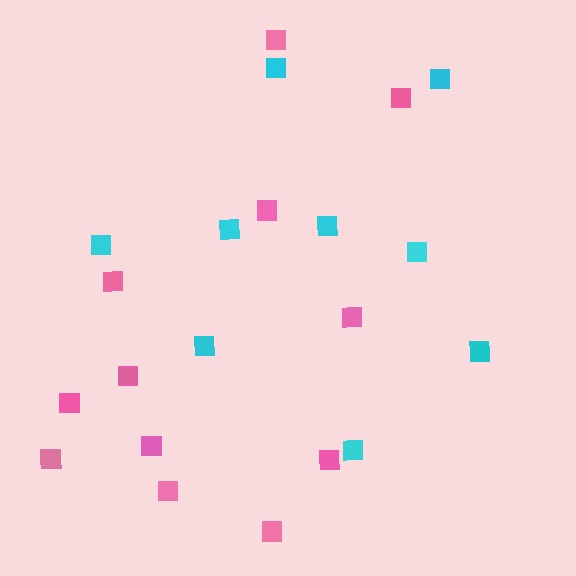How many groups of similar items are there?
There are 2 groups: one group of pink squares (12) and one group of cyan squares (9).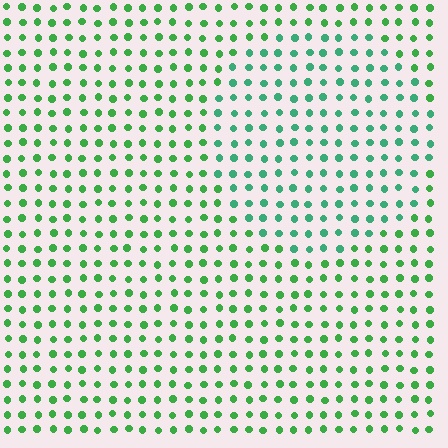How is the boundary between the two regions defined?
The boundary is defined purely by a slight shift in hue (about 28 degrees). Spacing, size, and orientation are identical on both sides.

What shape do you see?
I see a circle.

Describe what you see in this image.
The image is filled with small green elements in a uniform arrangement. A circle-shaped region is visible where the elements are tinted to a slightly different hue, forming a subtle color boundary.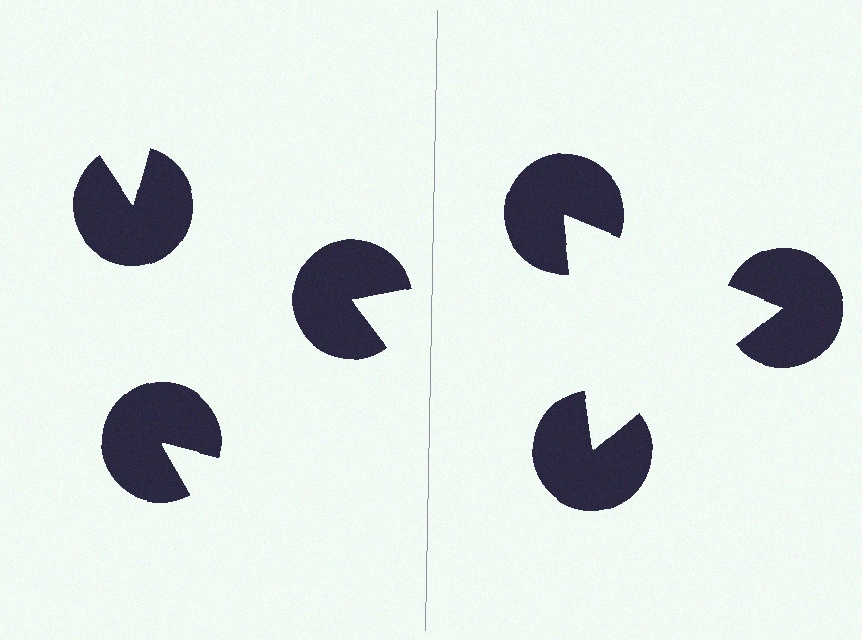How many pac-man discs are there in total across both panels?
6 — 3 on each side.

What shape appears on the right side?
An illusory triangle.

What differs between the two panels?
The pac-man discs are positioned identically on both sides; only the wedge orientations differ. On the right they align to a triangle; on the left they are misaligned.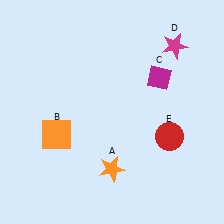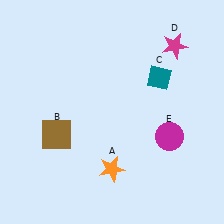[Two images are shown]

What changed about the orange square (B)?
In Image 1, B is orange. In Image 2, it changed to brown.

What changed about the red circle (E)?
In Image 1, E is red. In Image 2, it changed to magenta.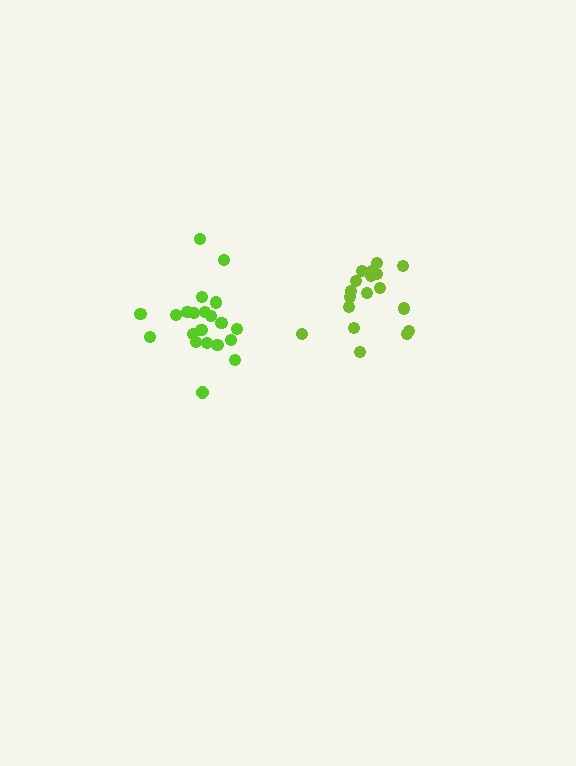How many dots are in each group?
Group 1: 18 dots, Group 2: 21 dots (39 total).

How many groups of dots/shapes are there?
There are 2 groups.